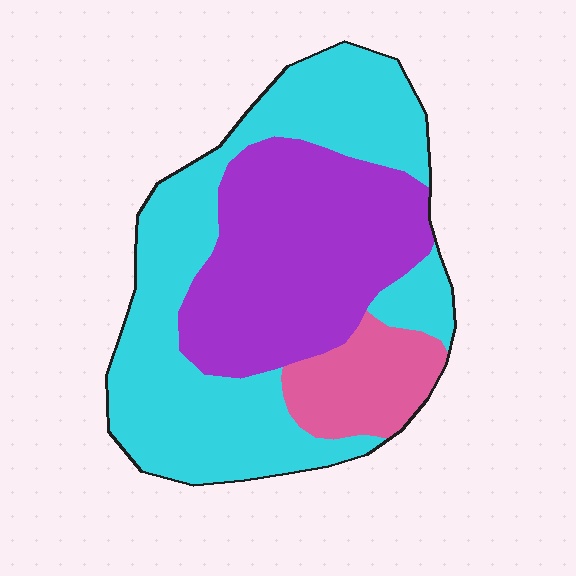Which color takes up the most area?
Cyan, at roughly 50%.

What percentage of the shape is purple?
Purple covers about 35% of the shape.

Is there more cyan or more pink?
Cyan.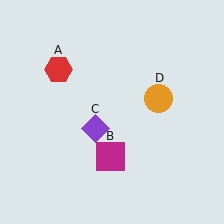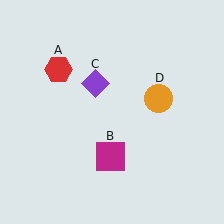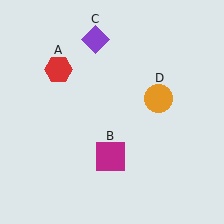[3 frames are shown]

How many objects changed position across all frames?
1 object changed position: purple diamond (object C).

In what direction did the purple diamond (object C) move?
The purple diamond (object C) moved up.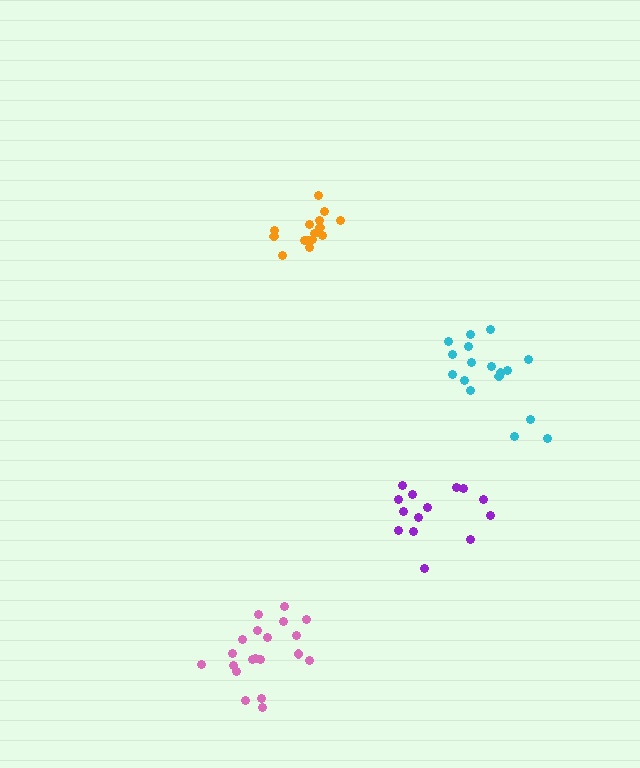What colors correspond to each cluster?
The clusters are colored: purple, pink, orange, cyan.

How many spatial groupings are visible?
There are 4 spatial groupings.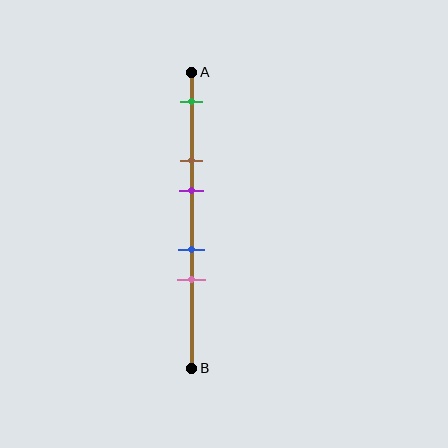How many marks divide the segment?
There are 5 marks dividing the segment.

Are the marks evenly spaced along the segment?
No, the marks are not evenly spaced.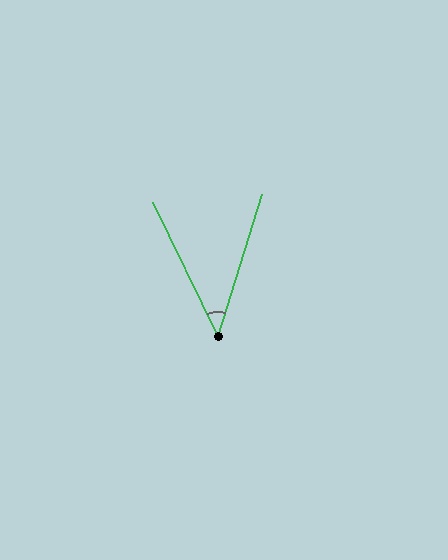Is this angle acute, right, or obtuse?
It is acute.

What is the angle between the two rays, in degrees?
Approximately 43 degrees.